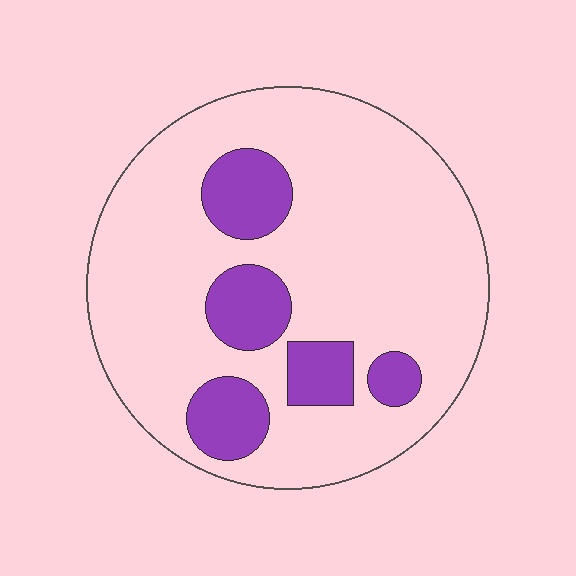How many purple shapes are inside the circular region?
5.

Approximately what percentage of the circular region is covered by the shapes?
Approximately 20%.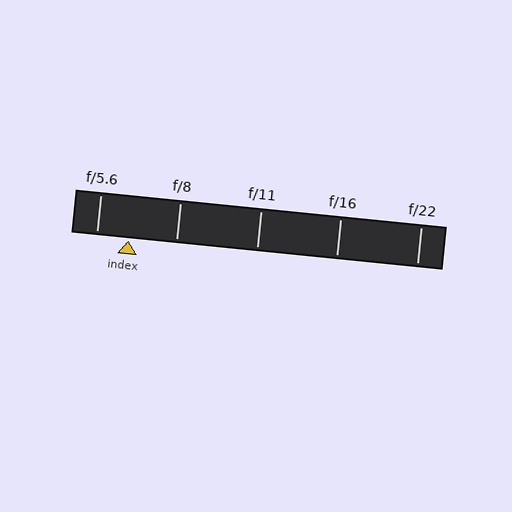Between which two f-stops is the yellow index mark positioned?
The index mark is between f/5.6 and f/8.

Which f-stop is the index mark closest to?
The index mark is closest to f/5.6.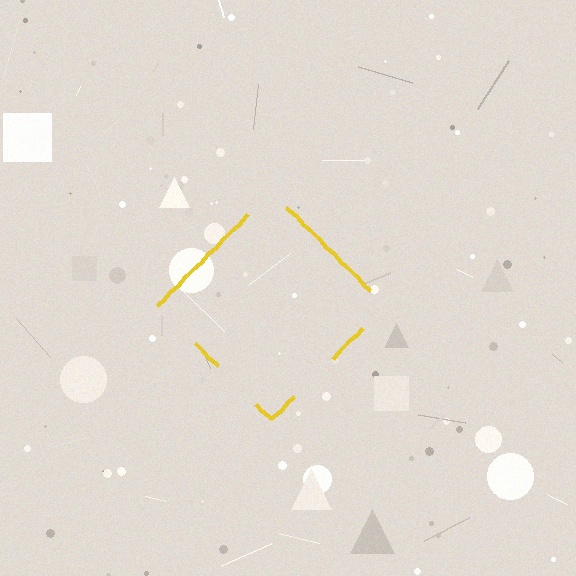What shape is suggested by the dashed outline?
The dashed outline suggests a diamond.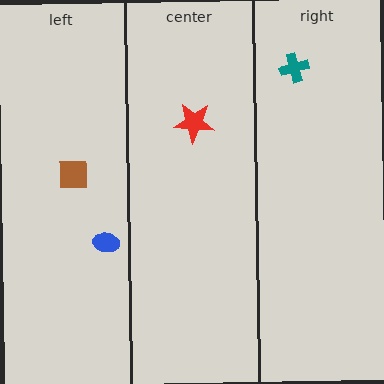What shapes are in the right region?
The teal cross.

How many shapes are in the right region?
1.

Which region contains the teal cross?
The right region.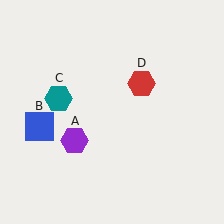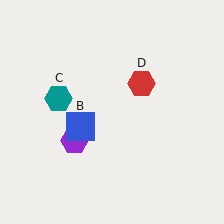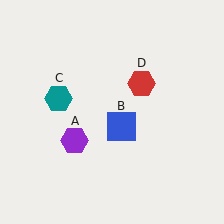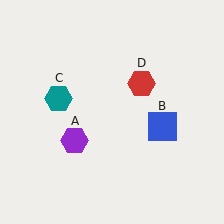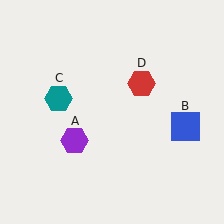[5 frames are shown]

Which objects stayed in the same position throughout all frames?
Purple hexagon (object A) and teal hexagon (object C) and red hexagon (object D) remained stationary.